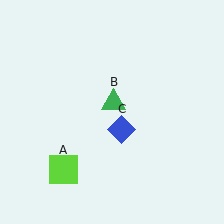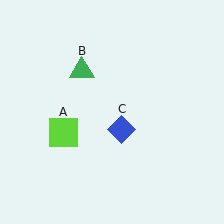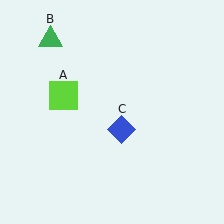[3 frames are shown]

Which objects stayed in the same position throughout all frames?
Blue diamond (object C) remained stationary.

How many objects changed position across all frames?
2 objects changed position: lime square (object A), green triangle (object B).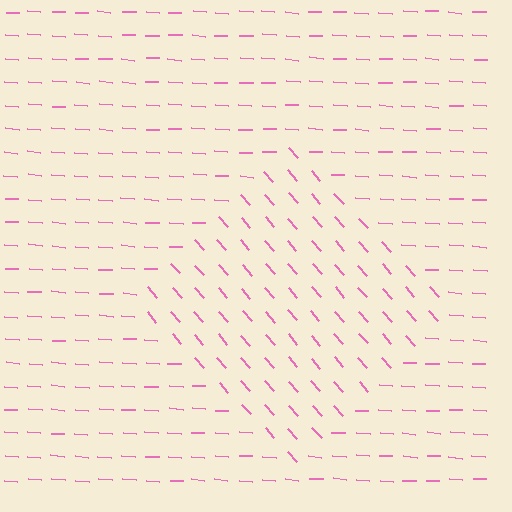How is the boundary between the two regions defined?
The boundary is defined purely by a change in line orientation (approximately 45 degrees difference). All lines are the same color and thickness.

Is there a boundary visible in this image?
Yes, there is a texture boundary formed by a change in line orientation.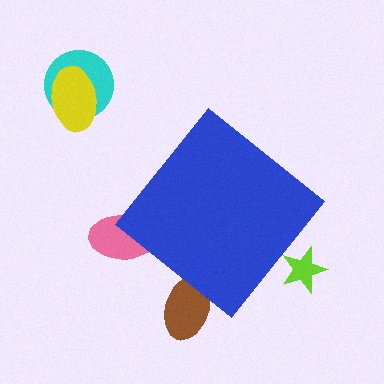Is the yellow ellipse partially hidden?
No, the yellow ellipse is fully visible.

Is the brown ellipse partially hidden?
Yes, the brown ellipse is partially hidden behind the blue diamond.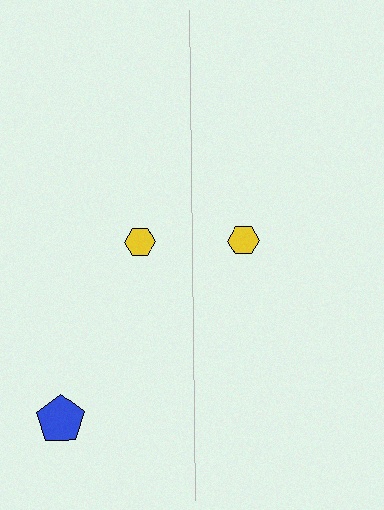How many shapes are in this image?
There are 3 shapes in this image.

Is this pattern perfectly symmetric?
No, the pattern is not perfectly symmetric. A blue pentagon is missing from the right side.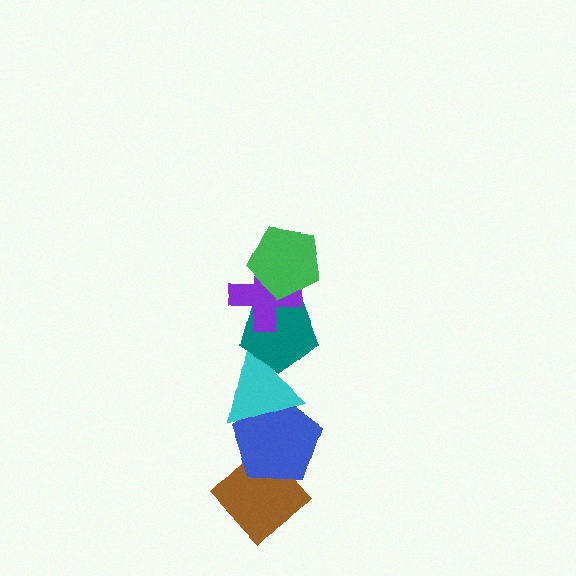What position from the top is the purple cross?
The purple cross is 2nd from the top.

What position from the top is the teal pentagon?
The teal pentagon is 3rd from the top.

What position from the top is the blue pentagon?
The blue pentagon is 5th from the top.